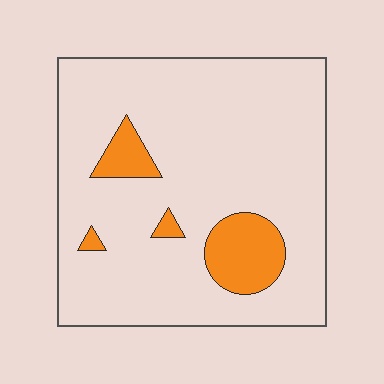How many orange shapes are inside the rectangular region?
4.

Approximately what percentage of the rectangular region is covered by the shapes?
Approximately 10%.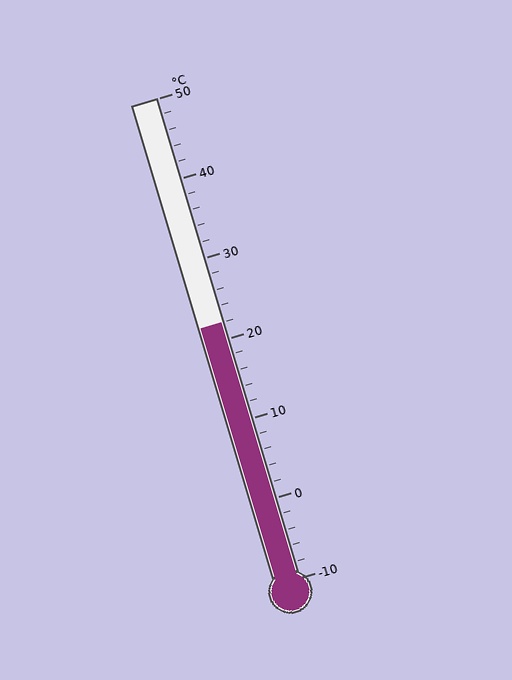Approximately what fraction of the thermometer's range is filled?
The thermometer is filled to approximately 55% of its range.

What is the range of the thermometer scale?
The thermometer scale ranges from -10°C to 50°C.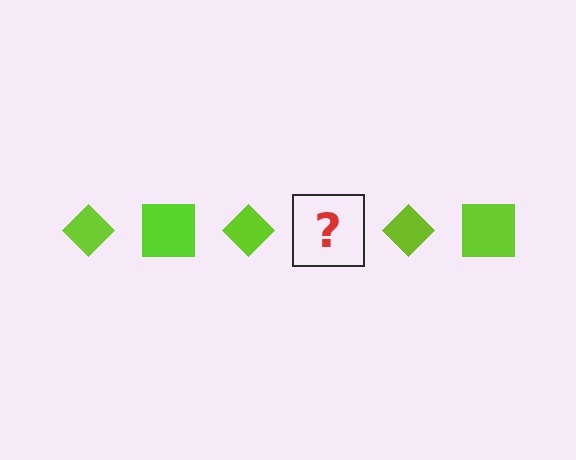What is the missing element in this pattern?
The missing element is a lime square.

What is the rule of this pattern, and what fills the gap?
The rule is that the pattern cycles through diamond, square shapes in lime. The gap should be filled with a lime square.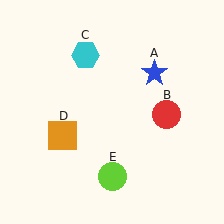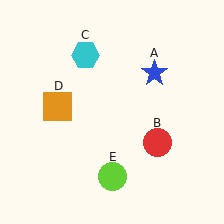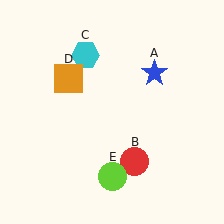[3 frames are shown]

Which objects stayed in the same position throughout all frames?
Blue star (object A) and cyan hexagon (object C) and lime circle (object E) remained stationary.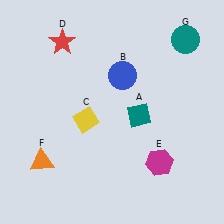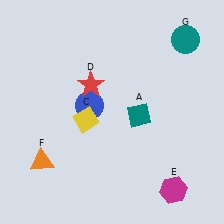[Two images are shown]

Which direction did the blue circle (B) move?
The blue circle (B) moved left.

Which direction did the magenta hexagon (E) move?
The magenta hexagon (E) moved down.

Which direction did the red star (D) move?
The red star (D) moved down.